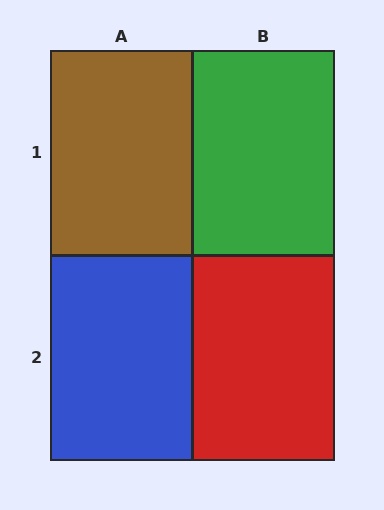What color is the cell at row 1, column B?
Green.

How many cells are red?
1 cell is red.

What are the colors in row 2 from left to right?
Blue, red.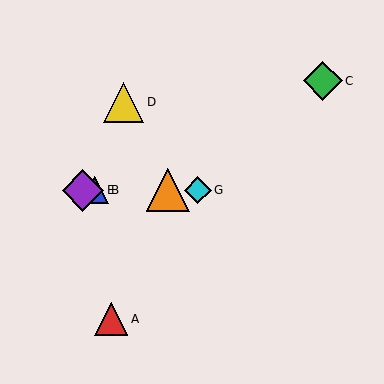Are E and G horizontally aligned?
Yes, both are at y≈190.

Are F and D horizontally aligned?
No, F is at y≈190 and D is at y≈102.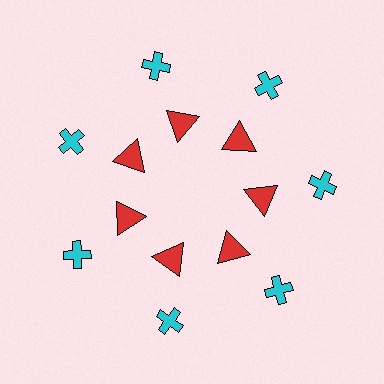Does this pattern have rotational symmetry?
Yes, this pattern has 7-fold rotational symmetry. It looks the same after rotating 51 degrees around the center.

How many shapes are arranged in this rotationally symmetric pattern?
There are 14 shapes, arranged in 7 groups of 2.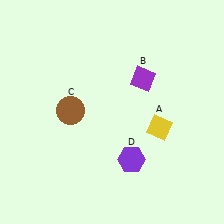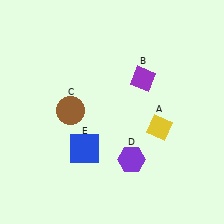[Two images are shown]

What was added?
A blue square (E) was added in Image 2.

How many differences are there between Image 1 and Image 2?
There is 1 difference between the two images.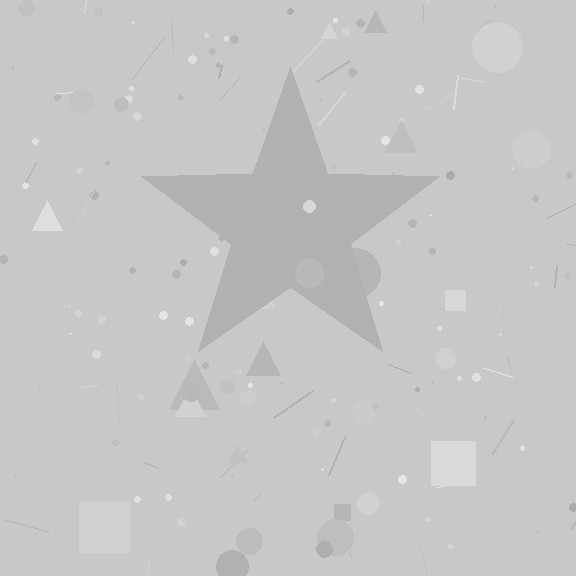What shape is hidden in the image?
A star is hidden in the image.